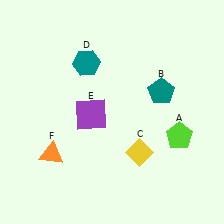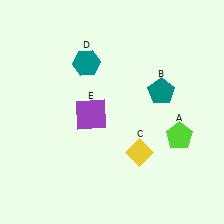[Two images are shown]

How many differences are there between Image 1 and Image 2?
There is 1 difference between the two images.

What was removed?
The orange triangle (F) was removed in Image 2.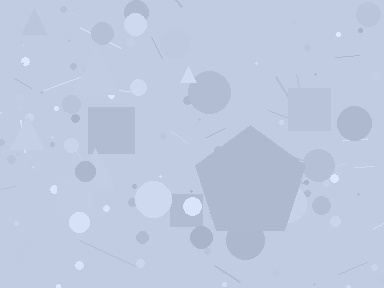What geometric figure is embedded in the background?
A pentagon is embedded in the background.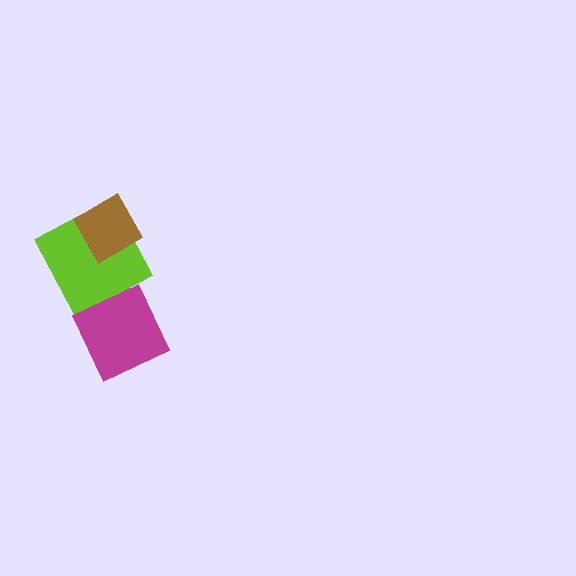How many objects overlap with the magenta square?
0 objects overlap with the magenta square.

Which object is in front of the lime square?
The brown diamond is in front of the lime square.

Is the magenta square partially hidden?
No, no other shape covers it.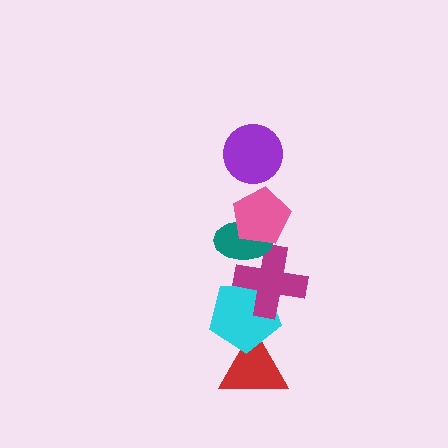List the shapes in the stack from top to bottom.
From top to bottom: the purple circle, the pink pentagon, the teal ellipse, the magenta cross, the cyan pentagon, the red triangle.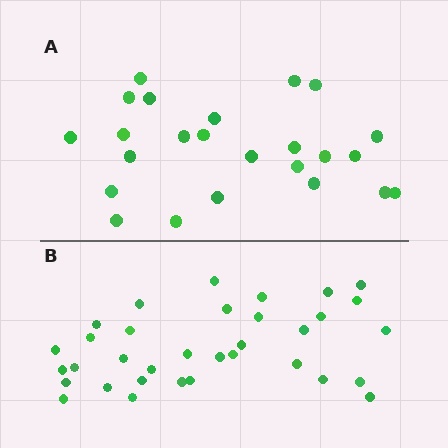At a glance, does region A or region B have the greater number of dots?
Region B (the bottom region) has more dots.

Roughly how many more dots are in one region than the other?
Region B has roughly 10 or so more dots than region A.